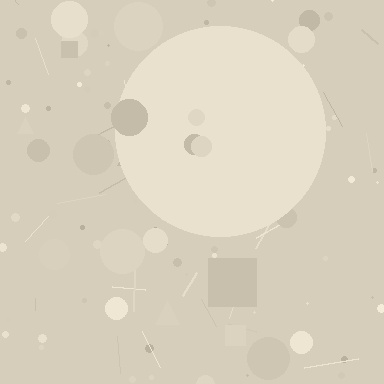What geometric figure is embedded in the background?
A circle is embedded in the background.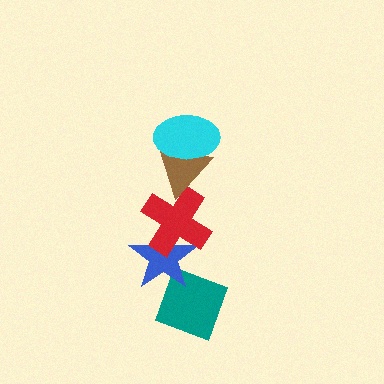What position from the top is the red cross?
The red cross is 3rd from the top.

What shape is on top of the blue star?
The red cross is on top of the blue star.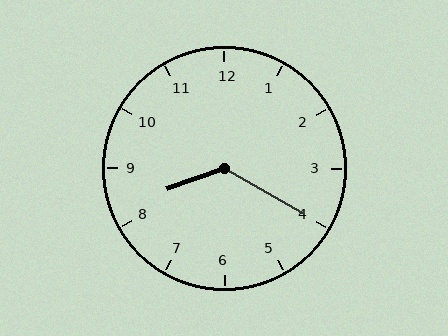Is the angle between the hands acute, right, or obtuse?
It is obtuse.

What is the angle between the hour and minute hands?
Approximately 130 degrees.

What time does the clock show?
8:20.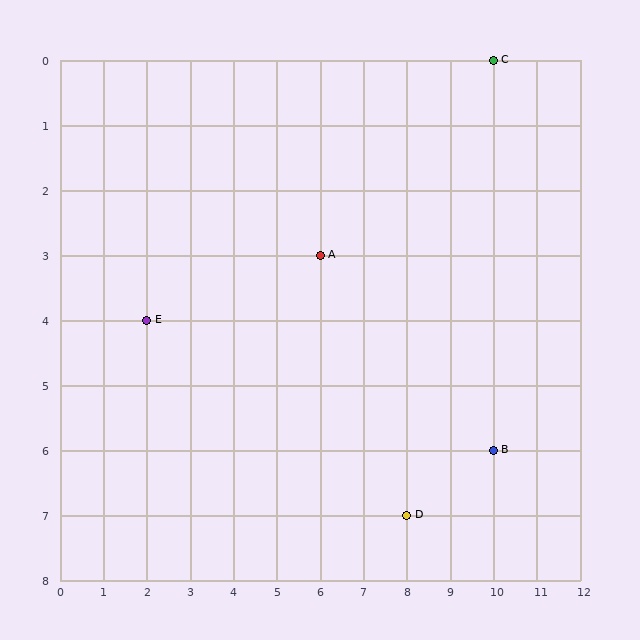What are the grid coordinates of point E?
Point E is at grid coordinates (2, 4).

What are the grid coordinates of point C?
Point C is at grid coordinates (10, 0).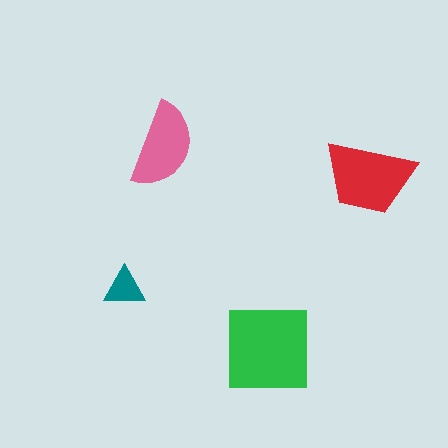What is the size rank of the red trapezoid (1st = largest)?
2nd.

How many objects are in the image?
There are 4 objects in the image.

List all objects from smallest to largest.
The teal triangle, the pink semicircle, the red trapezoid, the green square.